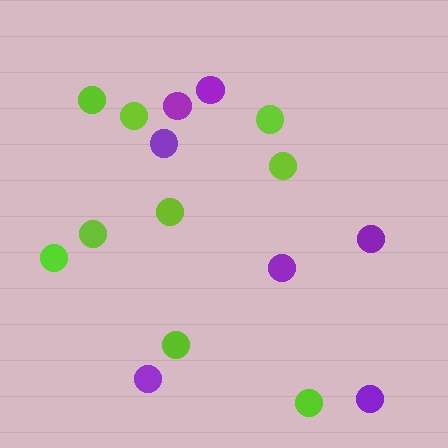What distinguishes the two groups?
There are 2 groups: one group of lime circles (9) and one group of purple circles (7).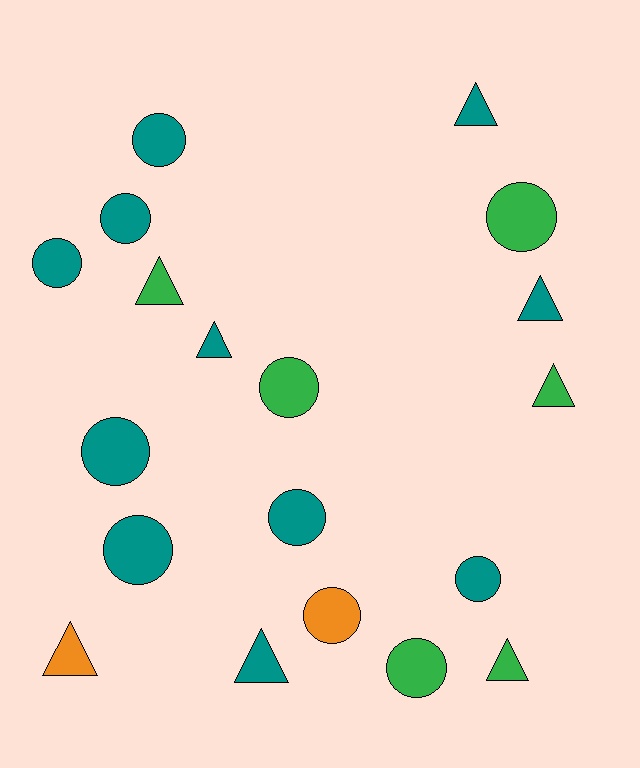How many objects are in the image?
There are 19 objects.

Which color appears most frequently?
Teal, with 11 objects.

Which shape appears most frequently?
Circle, with 11 objects.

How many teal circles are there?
There are 7 teal circles.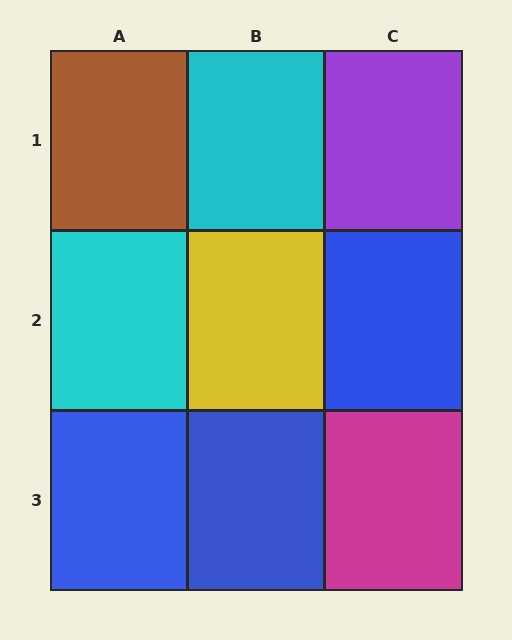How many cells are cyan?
2 cells are cyan.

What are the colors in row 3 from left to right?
Blue, blue, magenta.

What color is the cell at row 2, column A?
Cyan.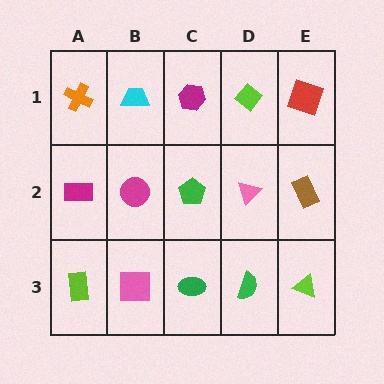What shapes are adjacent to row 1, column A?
A magenta rectangle (row 2, column A), a cyan trapezoid (row 1, column B).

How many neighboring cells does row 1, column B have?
3.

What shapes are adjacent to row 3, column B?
A magenta circle (row 2, column B), a lime rectangle (row 3, column A), a green ellipse (row 3, column C).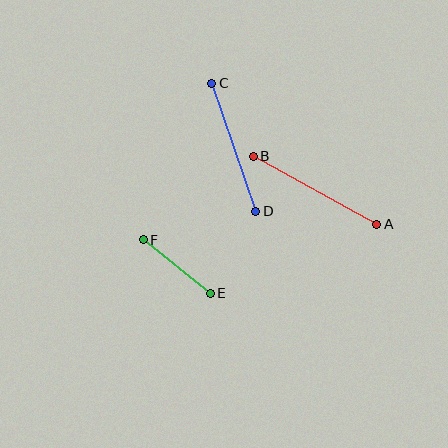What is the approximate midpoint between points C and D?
The midpoint is at approximately (234, 147) pixels.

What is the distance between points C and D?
The distance is approximately 136 pixels.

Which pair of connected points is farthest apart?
Points A and B are farthest apart.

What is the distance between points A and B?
The distance is approximately 141 pixels.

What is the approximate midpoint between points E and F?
The midpoint is at approximately (177, 266) pixels.